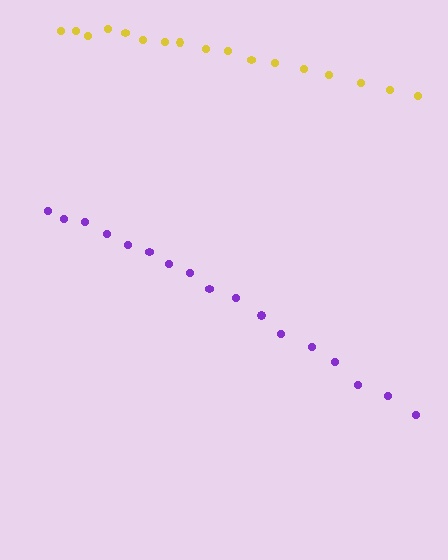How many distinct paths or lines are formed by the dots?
There are 2 distinct paths.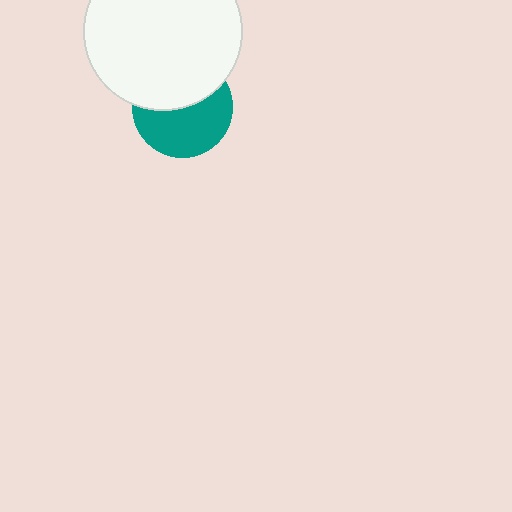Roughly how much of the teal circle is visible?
About half of it is visible (roughly 55%).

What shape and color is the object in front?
The object in front is a white circle.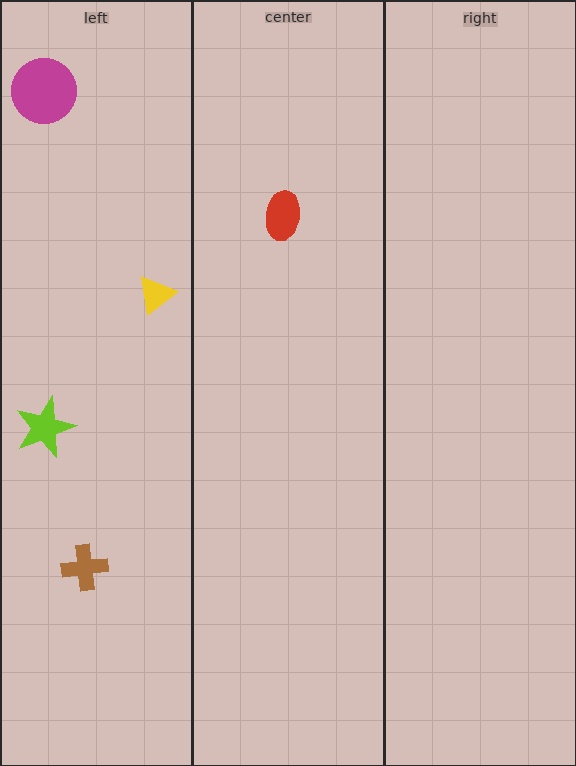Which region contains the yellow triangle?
The left region.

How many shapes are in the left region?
4.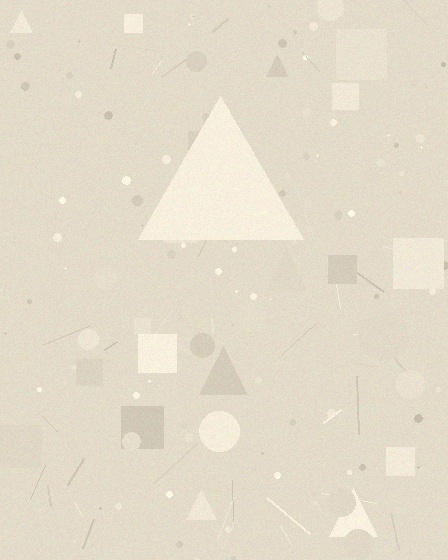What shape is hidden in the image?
A triangle is hidden in the image.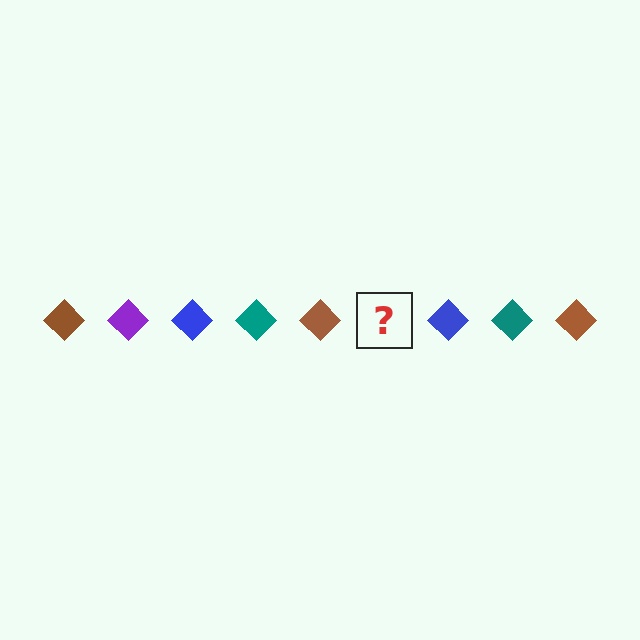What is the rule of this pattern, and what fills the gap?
The rule is that the pattern cycles through brown, purple, blue, teal diamonds. The gap should be filled with a purple diamond.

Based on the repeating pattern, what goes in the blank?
The blank should be a purple diamond.